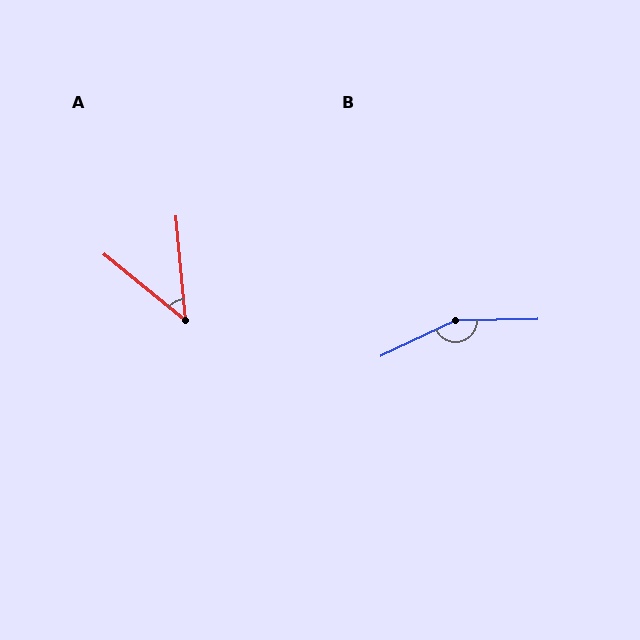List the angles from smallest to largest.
A (46°), B (156°).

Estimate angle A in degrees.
Approximately 46 degrees.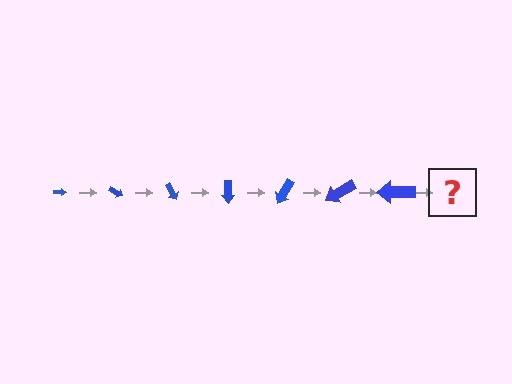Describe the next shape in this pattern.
It should be an arrow, larger than the previous one and rotated 210 degrees from the start.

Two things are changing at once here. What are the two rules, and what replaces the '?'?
The two rules are that the arrow grows larger each step and it rotates 30 degrees each step. The '?' should be an arrow, larger than the previous one and rotated 210 degrees from the start.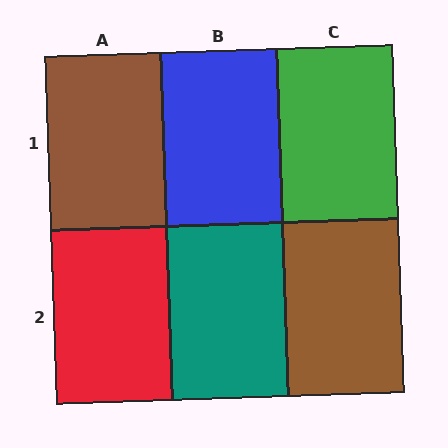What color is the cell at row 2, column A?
Red.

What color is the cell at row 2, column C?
Brown.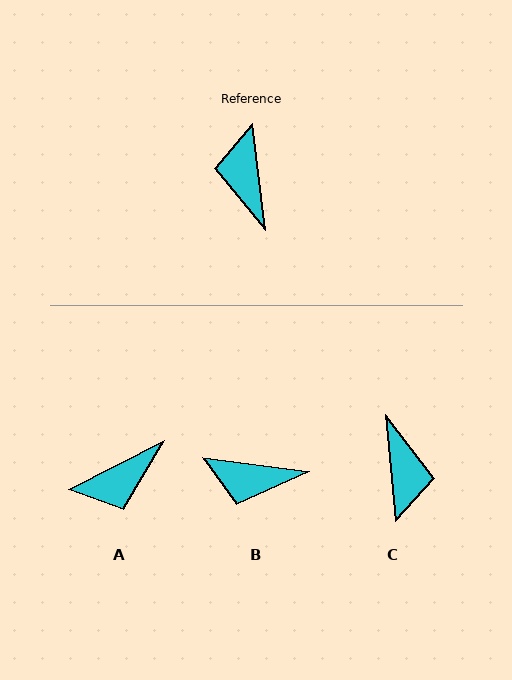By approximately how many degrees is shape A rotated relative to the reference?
Approximately 110 degrees counter-clockwise.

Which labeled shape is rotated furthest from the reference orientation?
C, about 178 degrees away.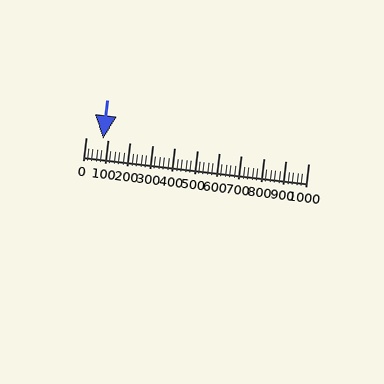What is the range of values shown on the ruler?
The ruler shows values from 0 to 1000.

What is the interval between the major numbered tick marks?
The major tick marks are spaced 100 units apart.